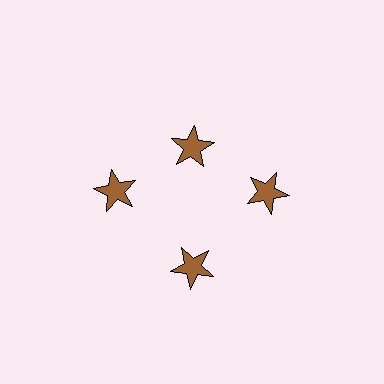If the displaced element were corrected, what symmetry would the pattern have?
It would have 4-fold rotational symmetry — the pattern would map onto itself every 90 degrees.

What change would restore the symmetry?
The symmetry would be restored by moving it outward, back onto the ring so that all 4 stars sit at equal angles and equal distance from the center.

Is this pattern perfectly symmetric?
No. The 4 brown stars are arranged in a ring, but one element near the 12 o'clock position is pulled inward toward the center, breaking the 4-fold rotational symmetry.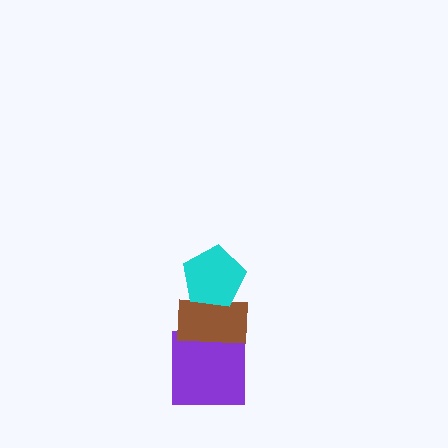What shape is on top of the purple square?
The brown rectangle is on top of the purple square.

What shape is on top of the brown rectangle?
The cyan pentagon is on top of the brown rectangle.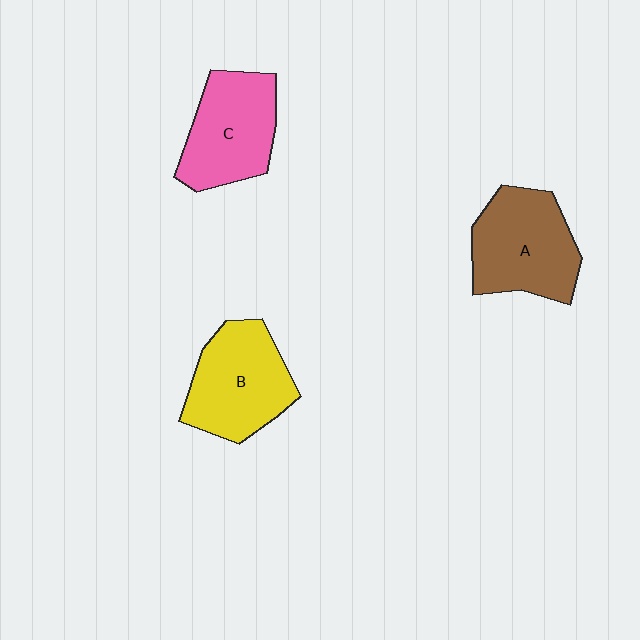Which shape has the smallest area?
Shape C (pink).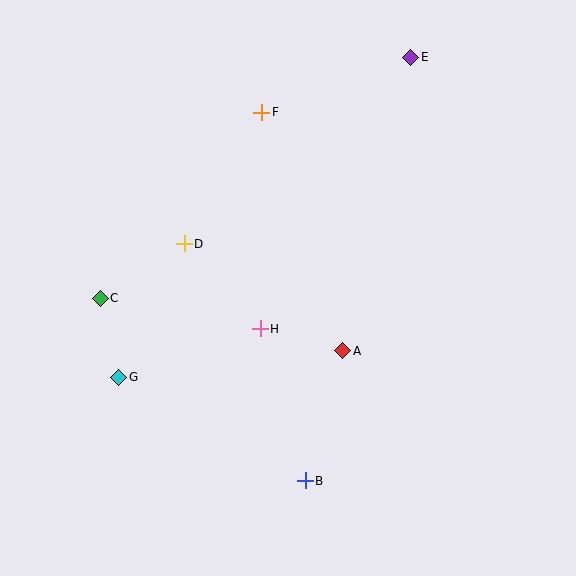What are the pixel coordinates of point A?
Point A is at (343, 351).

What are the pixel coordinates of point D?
Point D is at (184, 244).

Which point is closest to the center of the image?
Point H at (260, 329) is closest to the center.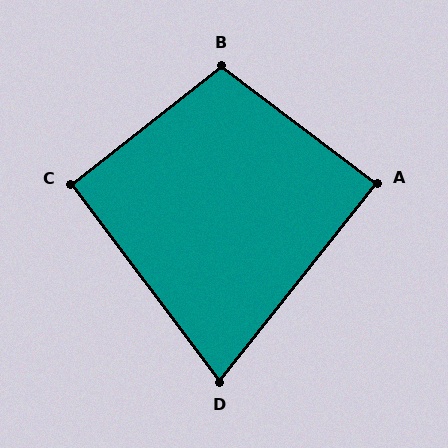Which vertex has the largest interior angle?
B, at approximately 105 degrees.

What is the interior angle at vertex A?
Approximately 89 degrees (approximately right).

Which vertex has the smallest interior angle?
D, at approximately 75 degrees.